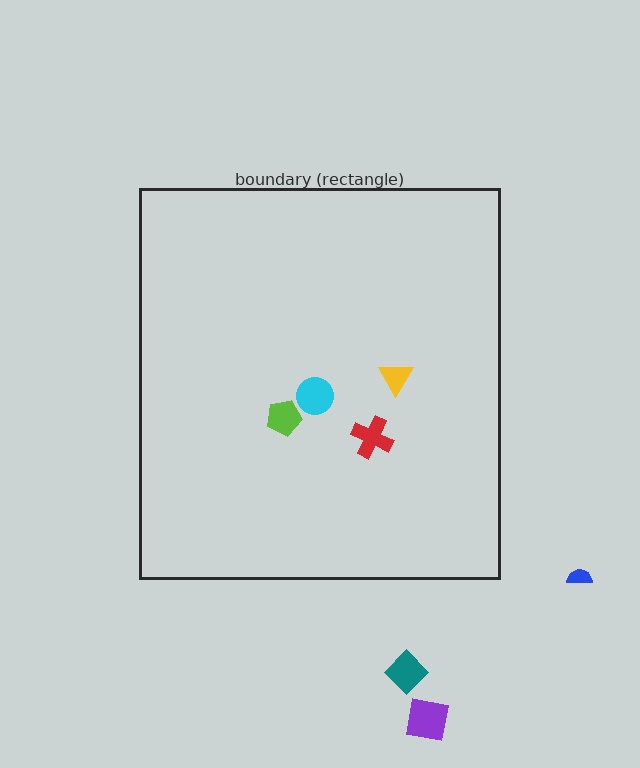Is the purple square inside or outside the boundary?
Outside.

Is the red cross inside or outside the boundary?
Inside.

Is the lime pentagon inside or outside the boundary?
Inside.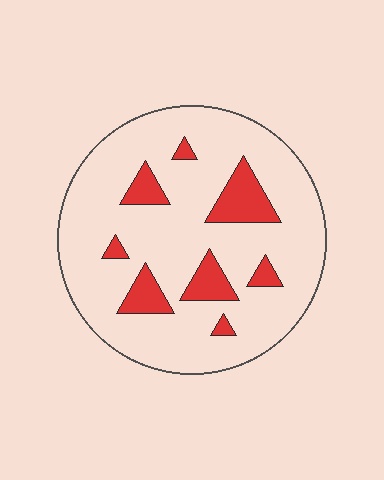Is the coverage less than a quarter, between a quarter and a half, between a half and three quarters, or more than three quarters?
Less than a quarter.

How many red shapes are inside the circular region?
8.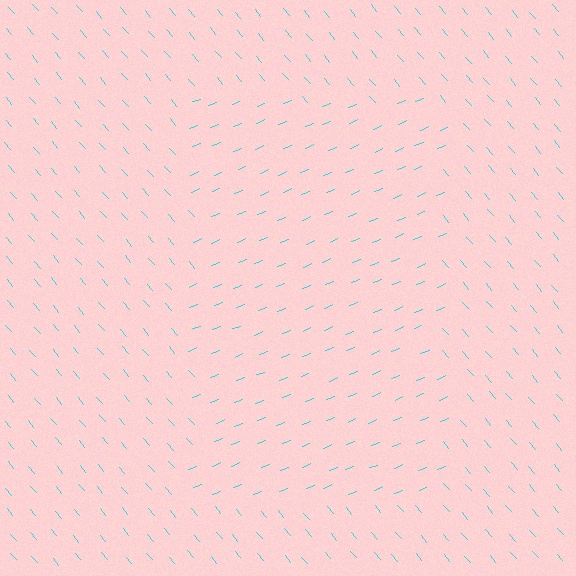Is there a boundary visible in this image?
Yes, there is a texture boundary formed by a change in line orientation.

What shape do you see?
I see a rectangle.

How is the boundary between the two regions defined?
The boundary is defined purely by a change in line orientation (approximately 72 degrees difference). All lines are the same color and thickness.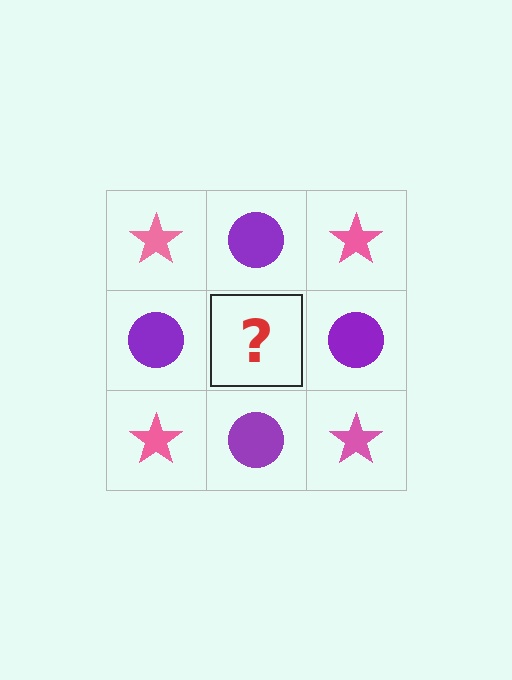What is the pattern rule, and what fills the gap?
The rule is that it alternates pink star and purple circle in a checkerboard pattern. The gap should be filled with a pink star.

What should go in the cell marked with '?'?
The missing cell should contain a pink star.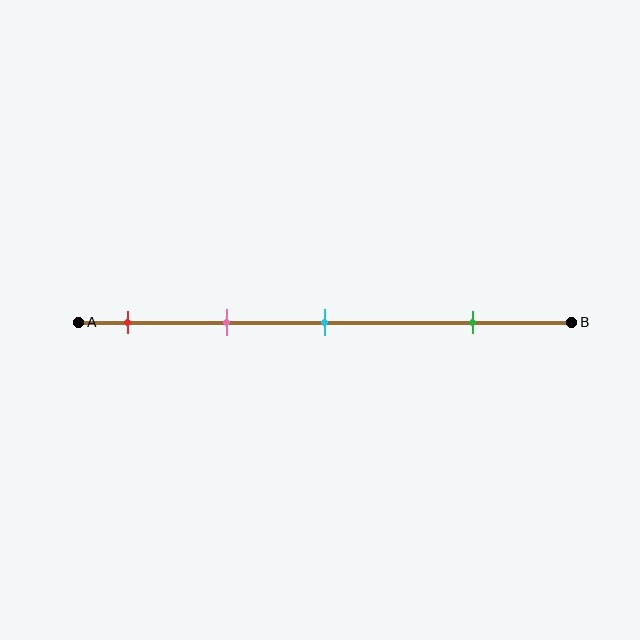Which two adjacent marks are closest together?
The red and pink marks are the closest adjacent pair.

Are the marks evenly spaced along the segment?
No, the marks are not evenly spaced.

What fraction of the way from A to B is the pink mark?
The pink mark is approximately 30% (0.3) of the way from A to B.